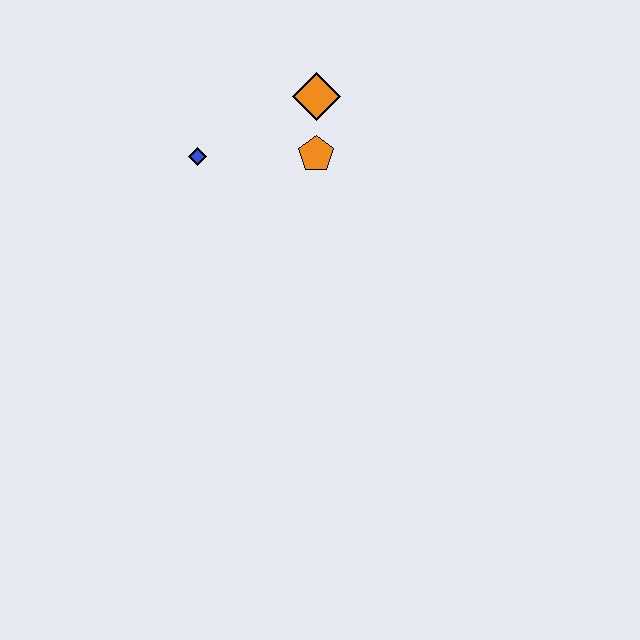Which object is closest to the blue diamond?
The orange pentagon is closest to the blue diamond.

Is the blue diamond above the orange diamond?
No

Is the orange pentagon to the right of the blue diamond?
Yes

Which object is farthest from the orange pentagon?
The blue diamond is farthest from the orange pentagon.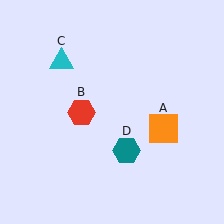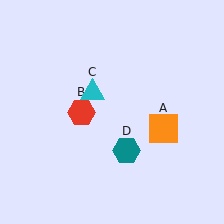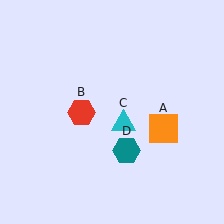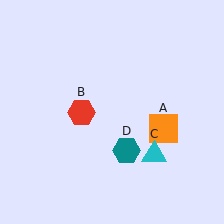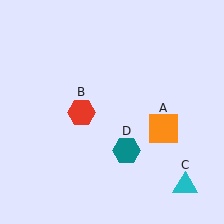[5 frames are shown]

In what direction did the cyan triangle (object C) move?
The cyan triangle (object C) moved down and to the right.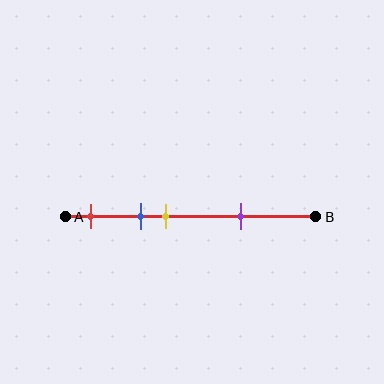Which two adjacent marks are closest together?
The blue and yellow marks are the closest adjacent pair.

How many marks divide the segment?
There are 4 marks dividing the segment.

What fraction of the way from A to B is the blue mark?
The blue mark is approximately 30% (0.3) of the way from A to B.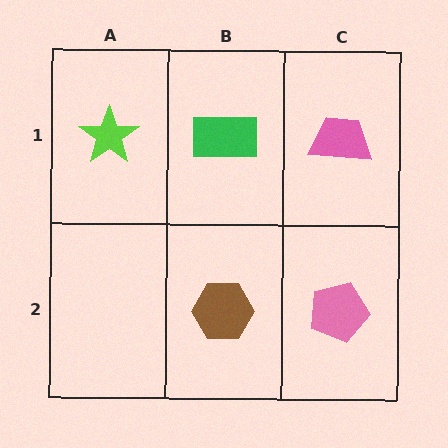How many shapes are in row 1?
3 shapes.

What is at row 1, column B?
A green rectangle.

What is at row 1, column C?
A pink trapezoid.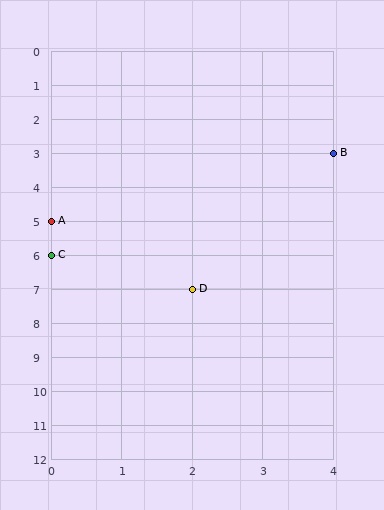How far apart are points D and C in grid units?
Points D and C are 2 columns and 1 row apart (about 2.2 grid units diagonally).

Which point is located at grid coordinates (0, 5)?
Point A is at (0, 5).